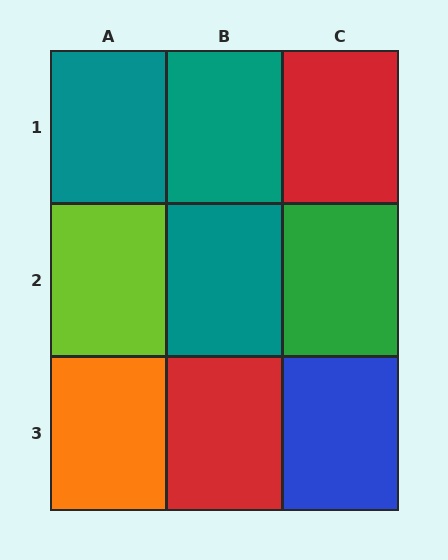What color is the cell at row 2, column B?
Teal.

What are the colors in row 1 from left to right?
Teal, teal, red.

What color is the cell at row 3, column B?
Red.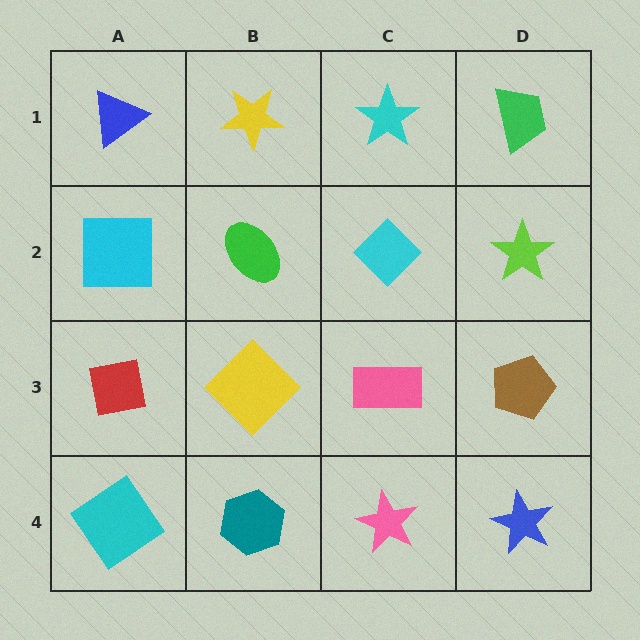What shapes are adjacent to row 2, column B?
A yellow star (row 1, column B), a yellow diamond (row 3, column B), a cyan square (row 2, column A), a cyan diamond (row 2, column C).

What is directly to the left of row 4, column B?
A cyan diamond.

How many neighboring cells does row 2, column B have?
4.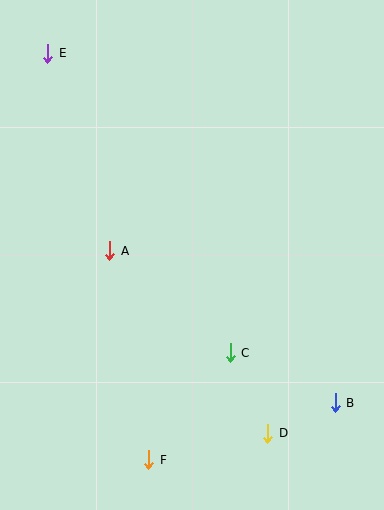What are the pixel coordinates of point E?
Point E is at (48, 53).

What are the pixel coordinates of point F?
Point F is at (149, 460).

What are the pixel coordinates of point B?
Point B is at (335, 403).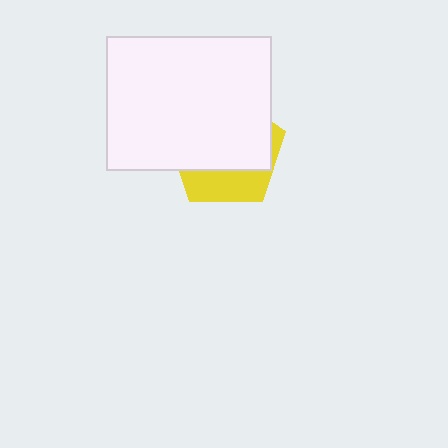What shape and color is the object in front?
The object in front is a white rectangle.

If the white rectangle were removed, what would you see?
You would see the complete yellow pentagon.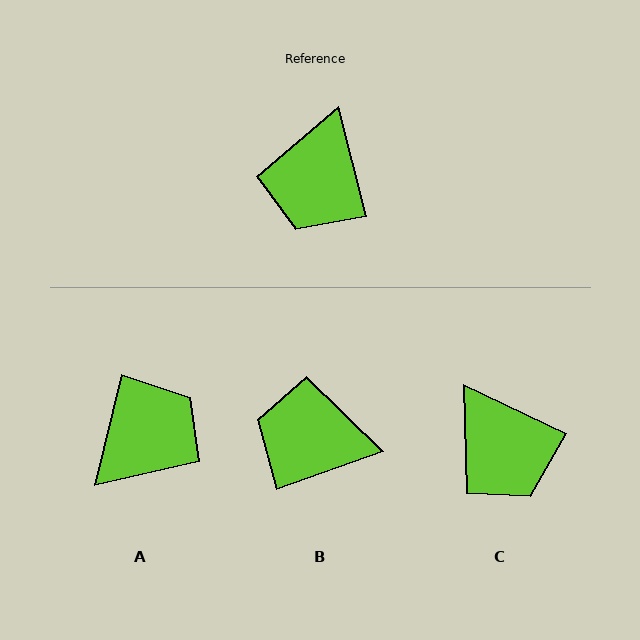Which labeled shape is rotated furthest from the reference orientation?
A, about 152 degrees away.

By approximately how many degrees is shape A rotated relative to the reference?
Approximately 152 degrees counter-clockwise.